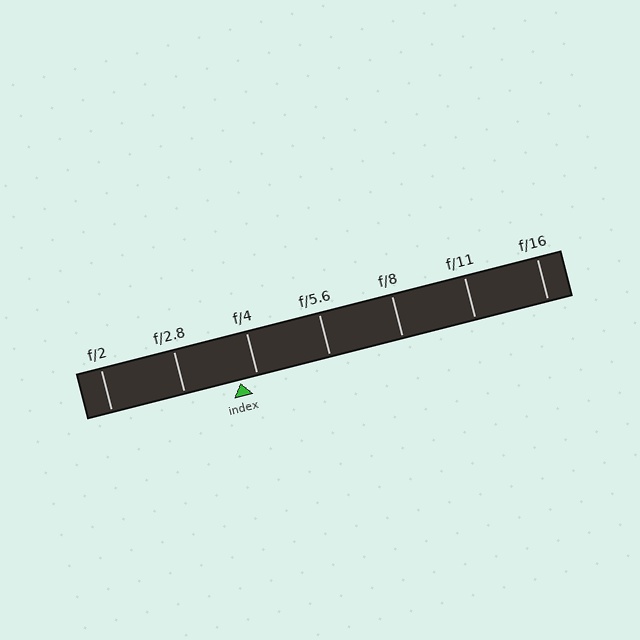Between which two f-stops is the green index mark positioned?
The index mark is between f/2.8 and f/4.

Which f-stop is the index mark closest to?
The index mark is closest to f/4.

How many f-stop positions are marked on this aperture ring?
There are 7 f-stop positions marked.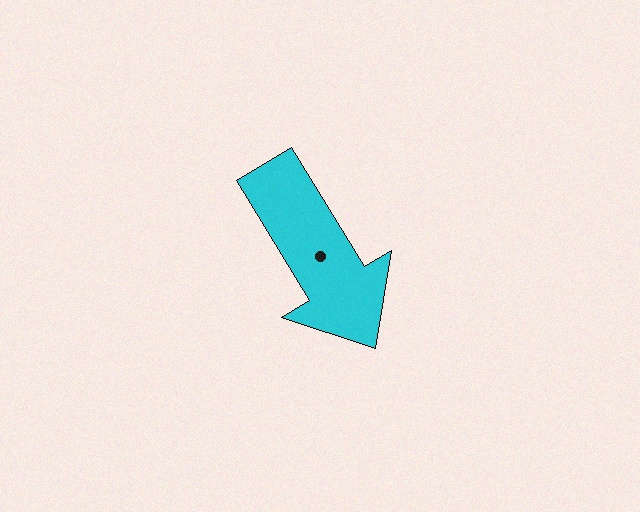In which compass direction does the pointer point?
Southeast.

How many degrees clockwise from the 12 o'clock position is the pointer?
Approximately 149 degrees.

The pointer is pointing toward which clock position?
Roughly 5 o'clock.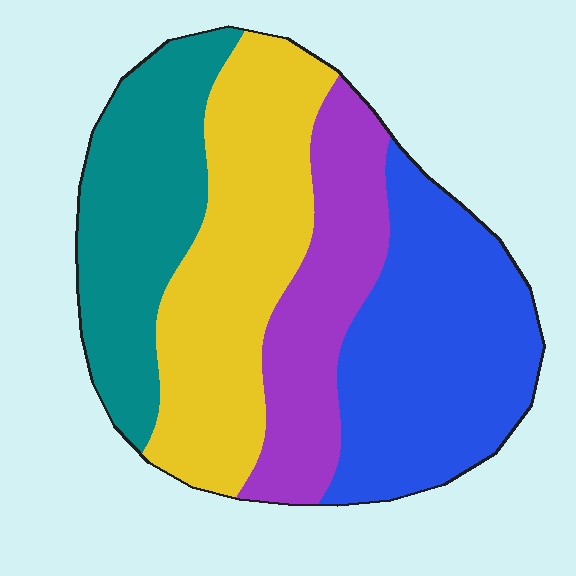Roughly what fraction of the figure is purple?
Purple takes up about one fifth (1/5) of the figure.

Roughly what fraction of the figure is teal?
Teal covers roughly 25% of the figure.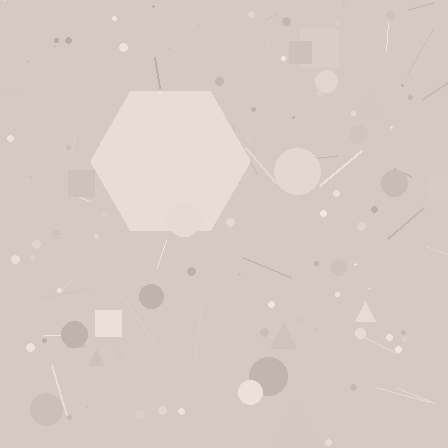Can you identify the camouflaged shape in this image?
The camouflaged shape is a hexagon.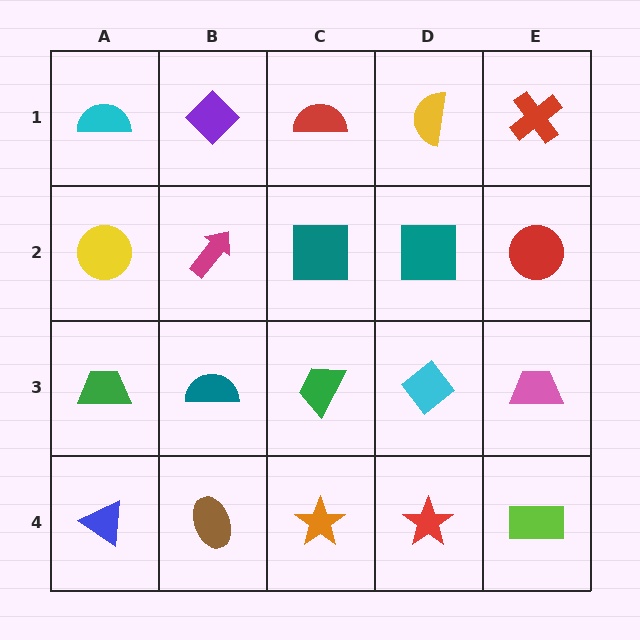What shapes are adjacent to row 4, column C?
A green trapezoid (row 3, column C), a brown ellipse (row 4, column B), a red star (row 4, column D).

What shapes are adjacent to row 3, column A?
A yellow circle (row 2, column A), a blue triangle (row 4, column A), a teal semicircle (row 3, column B).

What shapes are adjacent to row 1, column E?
A red circle (row 2, column E), a yellow semicircle (row 1, column D).